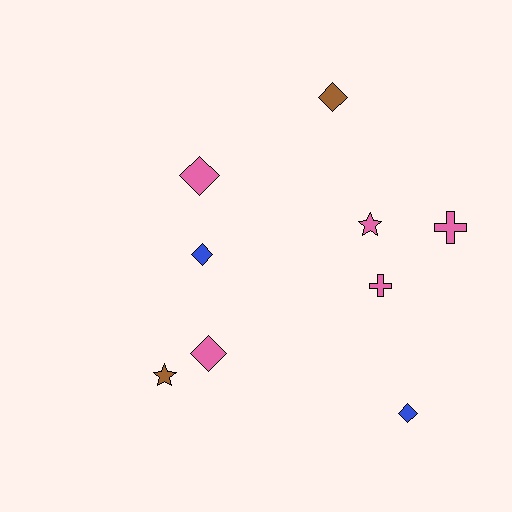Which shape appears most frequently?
Diamond, with 5 objects.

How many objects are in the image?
There are 9 objects.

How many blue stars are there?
There are no blue stars.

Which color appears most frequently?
Pink, with 5 objects.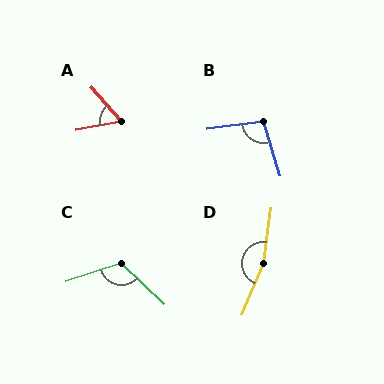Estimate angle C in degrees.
Approximately 118 degrees.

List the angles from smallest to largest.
A (60°), B (99°), C (118°), D (165°).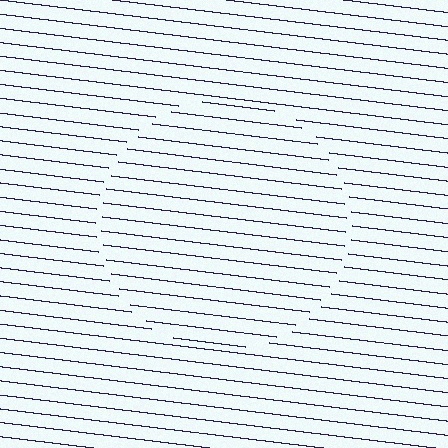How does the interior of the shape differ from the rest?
The interior of the shape contains the same grating, shifted by half a period — the contour is defined by the phase discontinuity where line-ends from the inner and outer gratings abut.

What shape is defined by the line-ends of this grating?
An illusory circle. The interior of the shape contains the same grating, shifted by half a period — the contour is defined by the phase discontinuity where line-ends from the inner and outer gratings abut.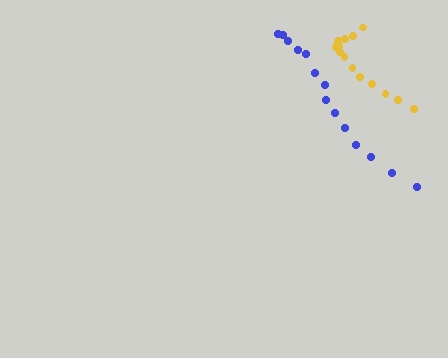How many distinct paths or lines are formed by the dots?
There are 2 distinct paths.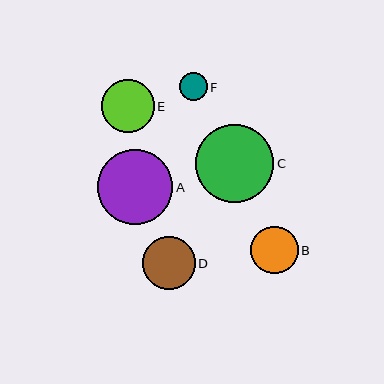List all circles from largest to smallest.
From largest to smallest: C, A, E, D, B, F.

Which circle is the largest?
Circle C is the largest with a size of approximately 79 pixels.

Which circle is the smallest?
Circle F is the smallest with a size of approximately 28 pixels.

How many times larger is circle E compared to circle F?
Circle E is approximately 1.9 times the size of circle F.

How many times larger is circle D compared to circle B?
Circle D is approximately 1.1 times the size of circle B.